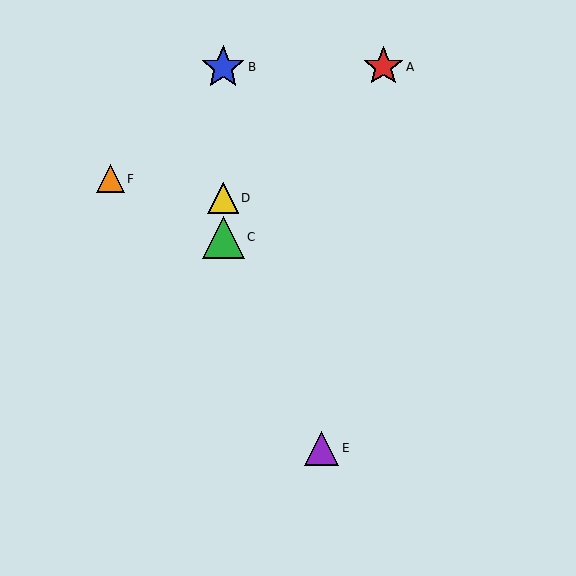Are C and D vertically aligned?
Yes, both are at x≈223.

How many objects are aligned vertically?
3 objects (B, C, D) are aligned vertically.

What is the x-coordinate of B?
Object B is at x≈223.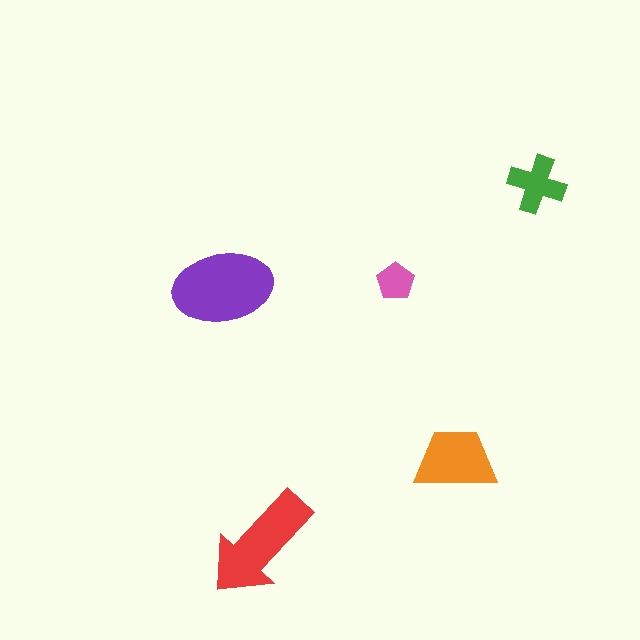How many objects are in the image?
There are 5 objects in the image.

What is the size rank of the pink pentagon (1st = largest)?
5th.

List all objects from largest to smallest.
The purple ellipse, the red arrow, the orange trapezoid, the green cross, the pink pentagon.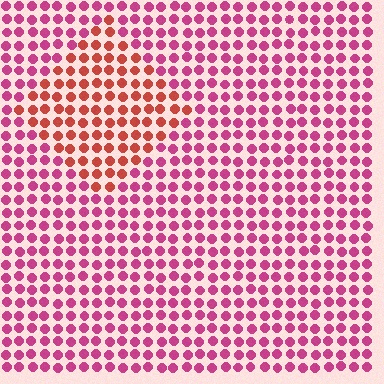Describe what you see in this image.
The image is filled with small magenta elements in a uniform arrangement. A diamond-shaped region is visible where the elements are tinted to a slightly different hue, forming a subtle color boundary.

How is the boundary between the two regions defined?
The boundary is defined purely by a slight shift in hue (about 36 degrees). Spacing, size, and orientation are identical on both sides.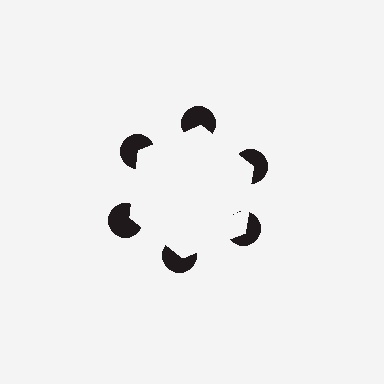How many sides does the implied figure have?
6 sides.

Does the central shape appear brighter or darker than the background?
It typically appears slightly brighter than the background, even though no actual brightness change is drawn.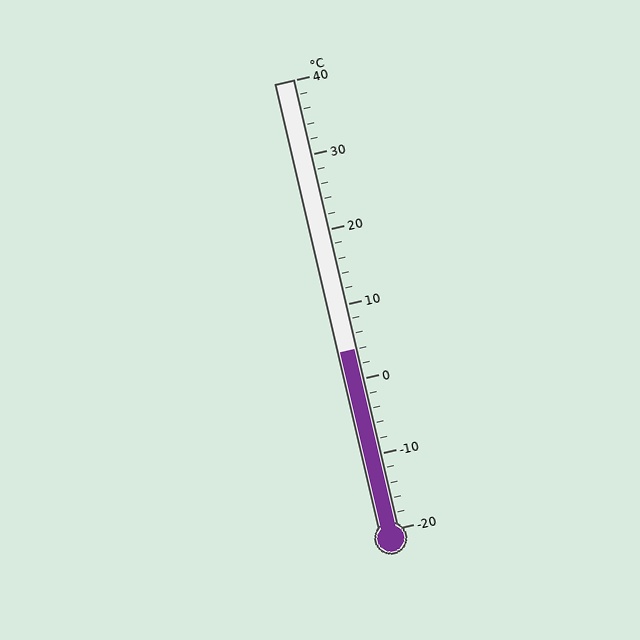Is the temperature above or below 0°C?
The temperature is above 0°C.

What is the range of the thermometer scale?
The thermometer scale ranges from -20°C to 40°C.